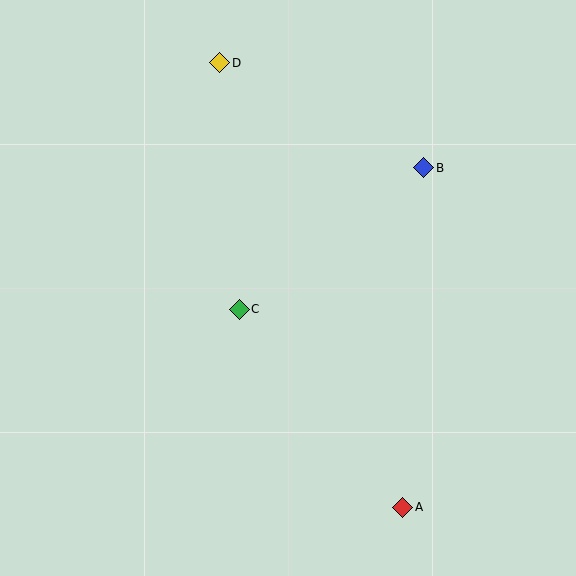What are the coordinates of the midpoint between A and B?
The midpoint between A and B is at (413, 338).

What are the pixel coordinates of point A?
Point A is at (403, 507).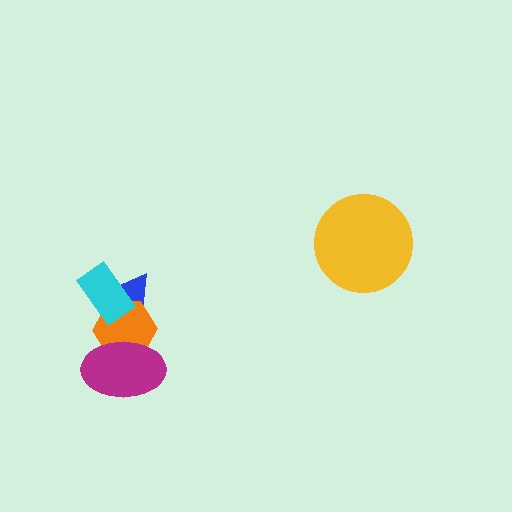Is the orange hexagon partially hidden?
Yes, it is partially covered by another shape.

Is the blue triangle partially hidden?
Yes, it is partially covered by another shape.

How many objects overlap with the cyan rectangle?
2 objects overlap with the cyan rectangle.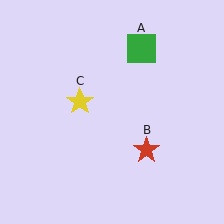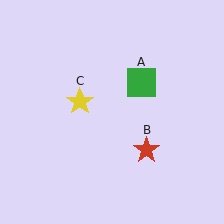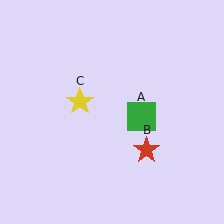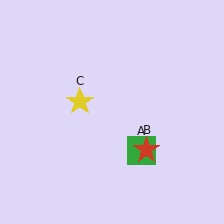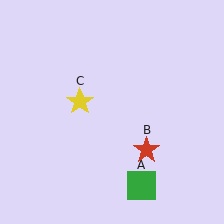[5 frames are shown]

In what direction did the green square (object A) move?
The green square (object A) moved down.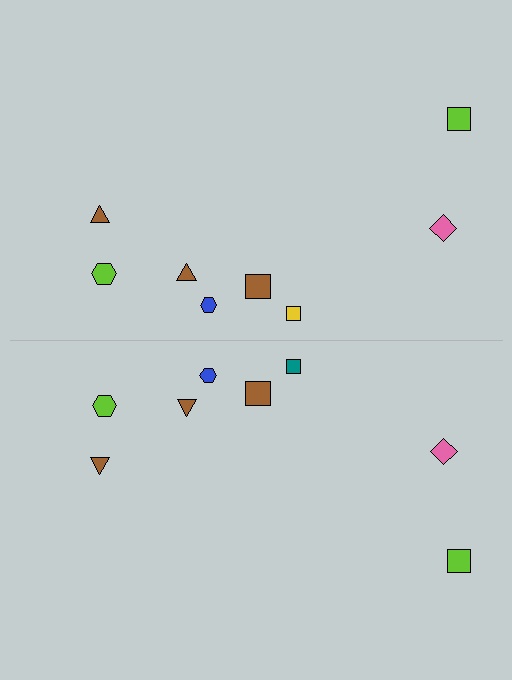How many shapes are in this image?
There are 16 shapes in this image.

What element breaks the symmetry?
The teal square on the bottom side breaks the symmetry — its mirror counterpart is yellow.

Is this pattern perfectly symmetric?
No, the pattern is not perfectly symmetric. The teal square on the bottom side breaks the symmetry — its mirror counterpart is yellow.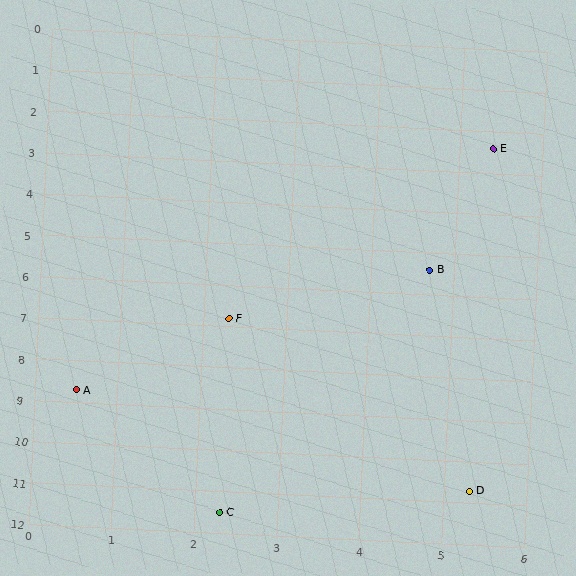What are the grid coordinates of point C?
Point C is at approximately (2.3, 11.5).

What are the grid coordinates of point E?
Point E is at approximately (5.4, 2.4).